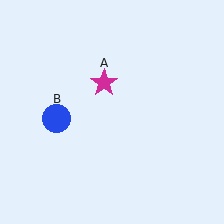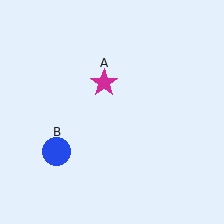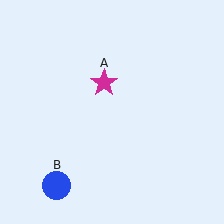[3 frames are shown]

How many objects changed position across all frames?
1 object changed position: blue circle (object B).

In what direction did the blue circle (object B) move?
The blue circle (object B) moved down.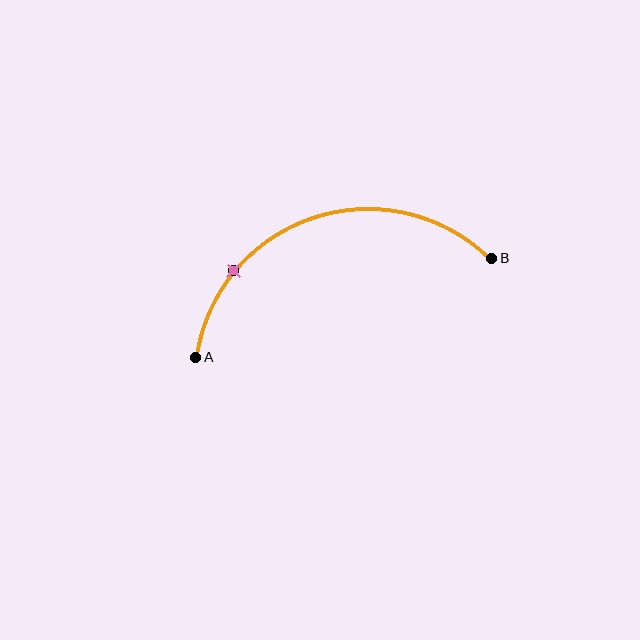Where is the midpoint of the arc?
The arc midpoint is the point on the curve farthest from the straight line joining A and B. It sits above that line.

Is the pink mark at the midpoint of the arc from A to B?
No. The pink mark lies on the arc but is closer to endpoint A. The arc midpoint would be at the point on the curve equidistant along the arc from both A and B.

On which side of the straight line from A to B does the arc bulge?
The arc bulges above the straight line connecting A and B.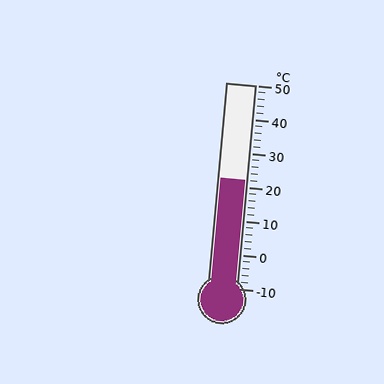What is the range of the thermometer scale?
The thermometer scale ranges from -10°C to 50°C.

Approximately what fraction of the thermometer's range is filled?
The thermometer is filled to approximately 55% of its range.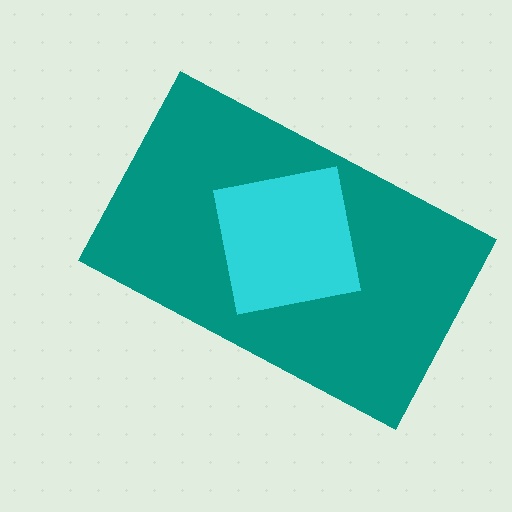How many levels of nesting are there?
2.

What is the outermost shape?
The teal rectangle.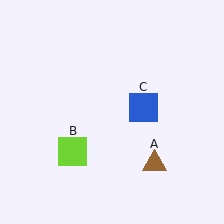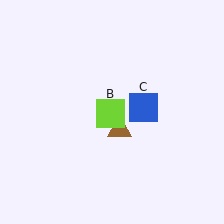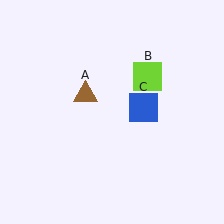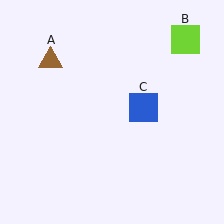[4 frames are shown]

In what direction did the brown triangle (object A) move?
The brown triangle (object A) moved up and to the left.